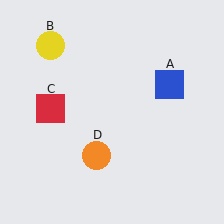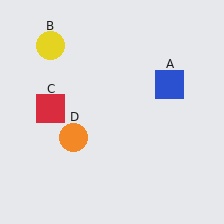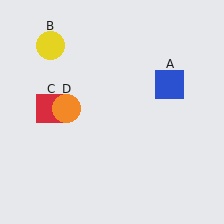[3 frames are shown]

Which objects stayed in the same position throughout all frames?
Blue square (object A) and yellow circle (object B) and red square (object C) remained stationary.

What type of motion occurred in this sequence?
The orange circle (object D) rotated clockwise around the center of the scene.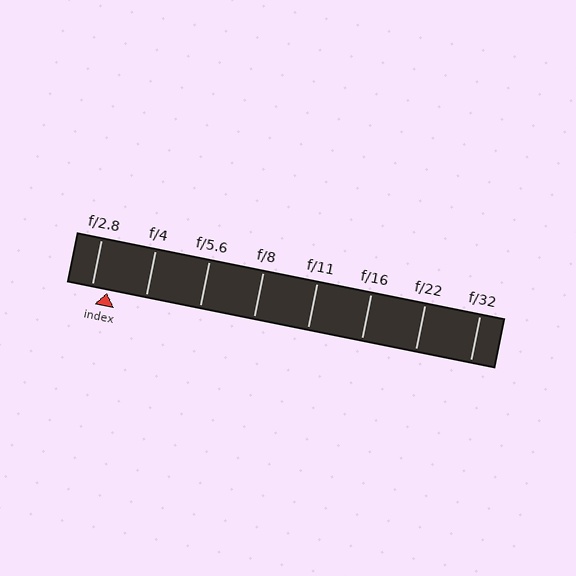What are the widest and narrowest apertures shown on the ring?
The widest aperture shown is f/2.8 and the narrowest is f/32.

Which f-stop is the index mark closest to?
The index mark is closest to f/2.8.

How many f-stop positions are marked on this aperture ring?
There are 8 f-stop positions marked.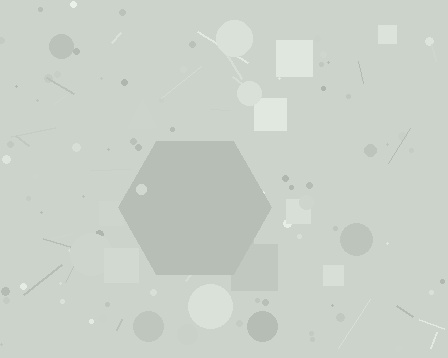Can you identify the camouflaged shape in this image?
The camouflaged shape is a hexagon.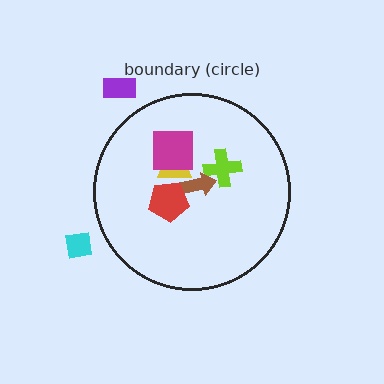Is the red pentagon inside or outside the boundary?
Inside.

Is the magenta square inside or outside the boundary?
Inside.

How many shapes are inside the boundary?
5 inside, 2 outside.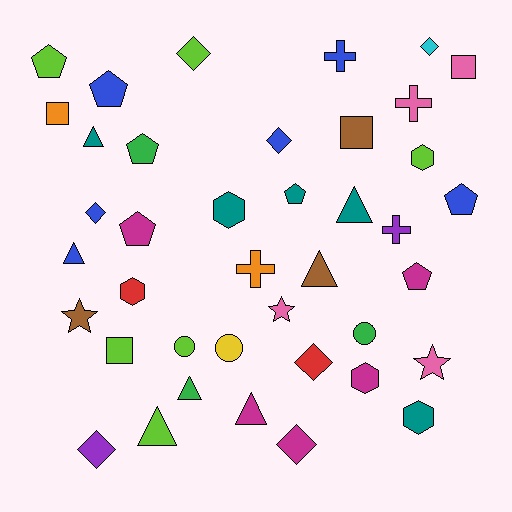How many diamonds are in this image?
There are 7 diamonds.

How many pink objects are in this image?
There are 4 pink objects.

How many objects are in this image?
There are 40 objects.